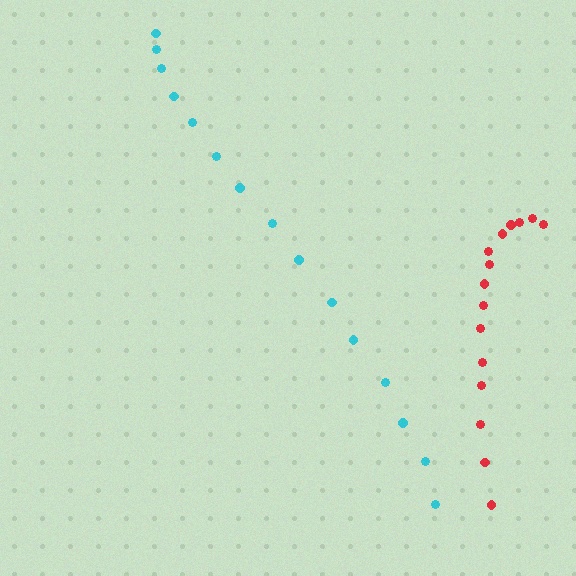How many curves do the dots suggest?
There are 2 distinct paths.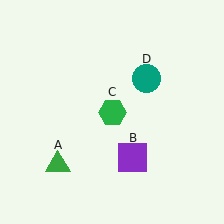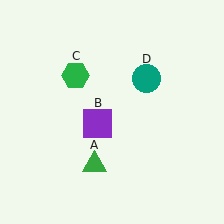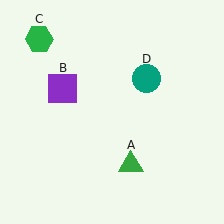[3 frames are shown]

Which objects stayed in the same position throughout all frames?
Teal circle (object D) remained stationary.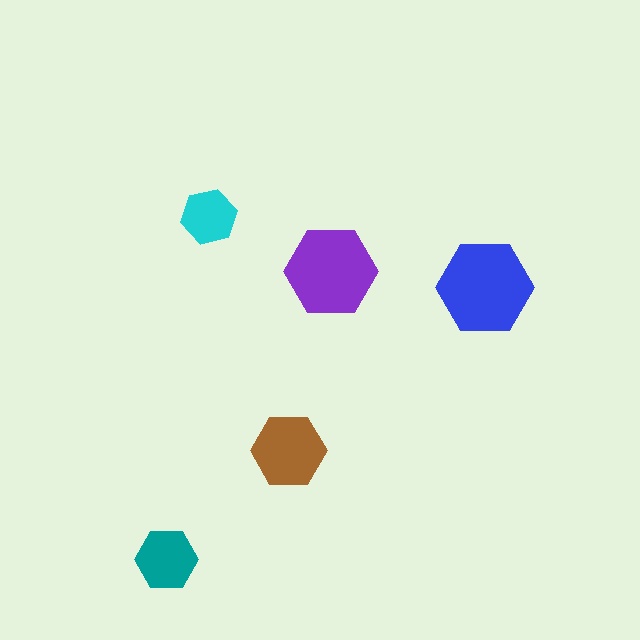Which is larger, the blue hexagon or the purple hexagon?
The blue one.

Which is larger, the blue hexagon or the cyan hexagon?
The blue one.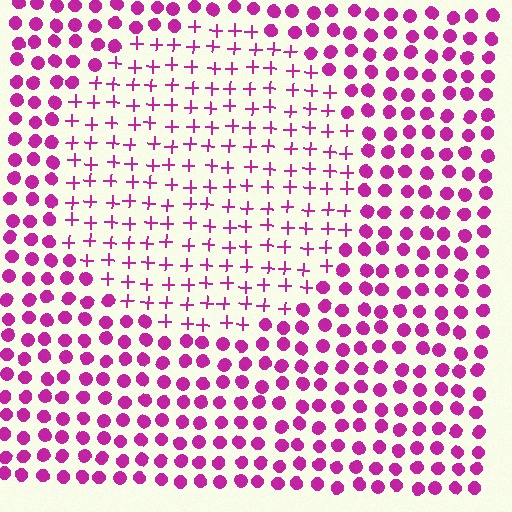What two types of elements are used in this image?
The image uses plus signs inside the circle region and circles outside it.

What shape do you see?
I see a circle.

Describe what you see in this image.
The image is filled with small magenta elements arranged in a uniform grid. A circle-shaped region contains plus signs, while the surrounding area contains circles. The boundary is defined purely by the change in element shape.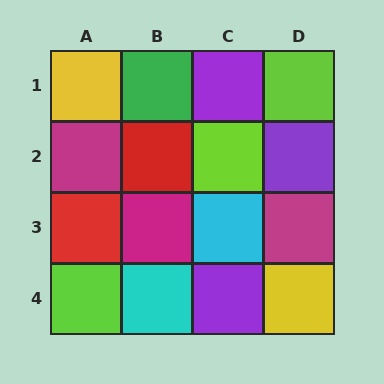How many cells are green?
1 cell is green.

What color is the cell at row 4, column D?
Yellow.